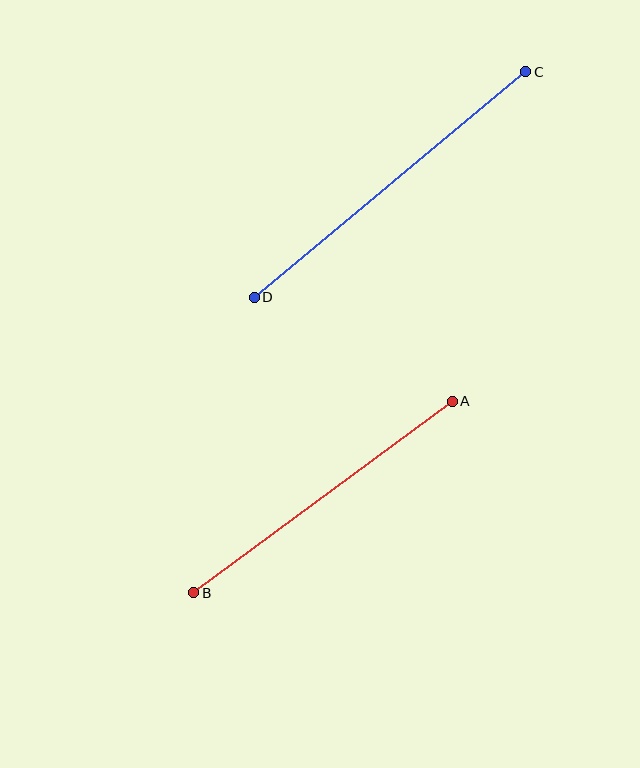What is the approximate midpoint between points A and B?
The midpoint is at approximately (323, 497) pixels.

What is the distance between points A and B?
The distance is approximately 322 pixels.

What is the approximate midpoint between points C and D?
The midpoint is at approximately (390, 185) pixels.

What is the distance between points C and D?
The distance is approximately 353 pixels.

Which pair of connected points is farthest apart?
Points C and D are farthest apart.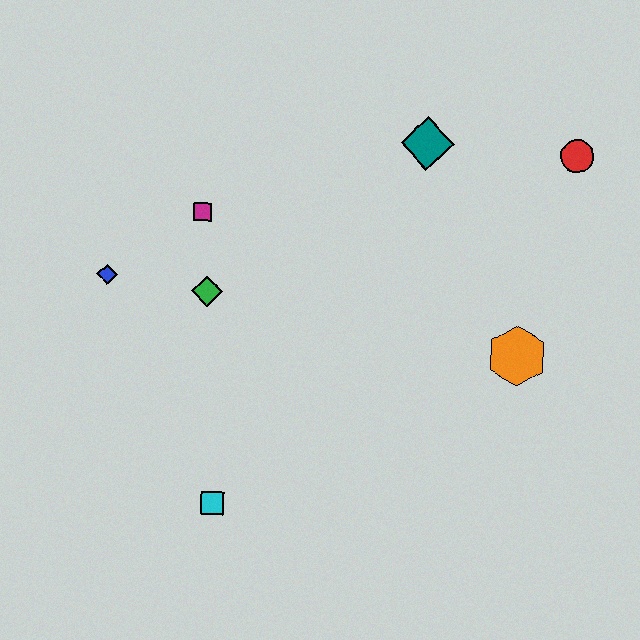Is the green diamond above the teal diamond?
No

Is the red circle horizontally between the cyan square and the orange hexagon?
No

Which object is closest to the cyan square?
The green diamond is closest to the cyan square.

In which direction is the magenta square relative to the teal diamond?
The magenta square is to the left of the teal diamond.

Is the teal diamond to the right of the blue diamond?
Yes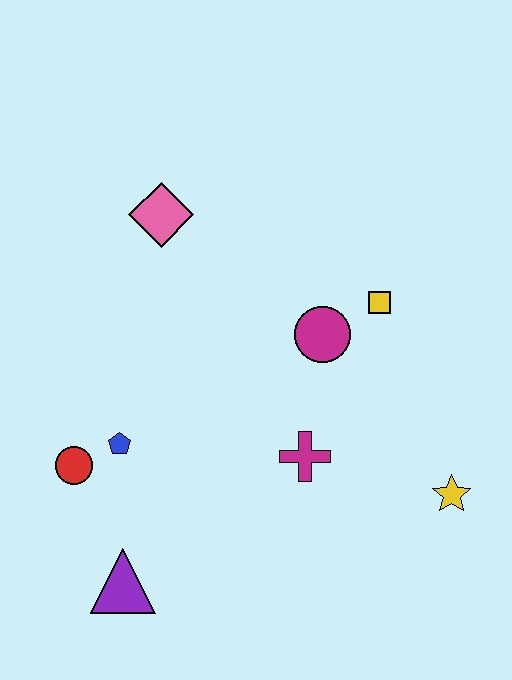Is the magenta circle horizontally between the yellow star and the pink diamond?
Yes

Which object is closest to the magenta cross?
The magenta circle is closest to the magenta cross.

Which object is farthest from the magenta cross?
The pink diamond is farthest from the magenta cross.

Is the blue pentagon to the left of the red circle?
No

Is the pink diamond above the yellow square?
Yes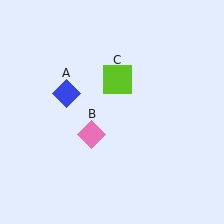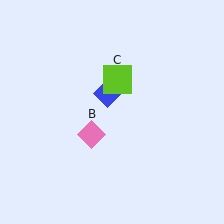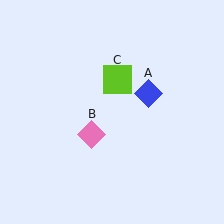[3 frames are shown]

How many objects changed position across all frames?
1 object changed position: blue diamond (object A).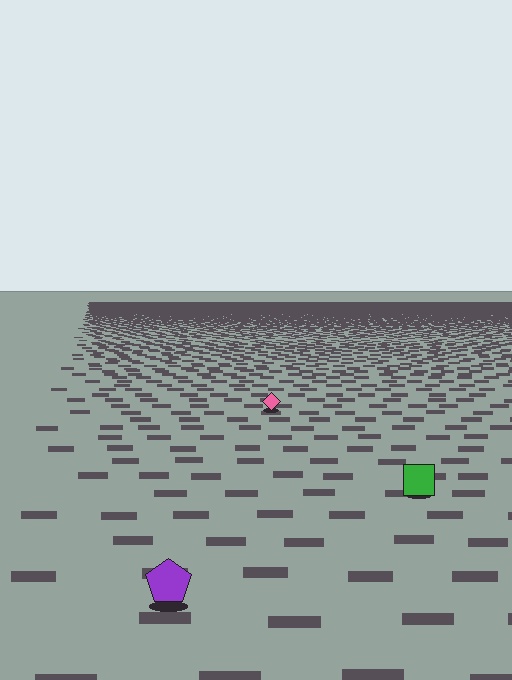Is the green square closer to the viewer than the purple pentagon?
No. The purple pentagon is closer — you can tell from the texture gradient: the ground texture is coarser near it.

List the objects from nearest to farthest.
From nearest to farthest: the purple pentagon, the green square, the pink diamond.